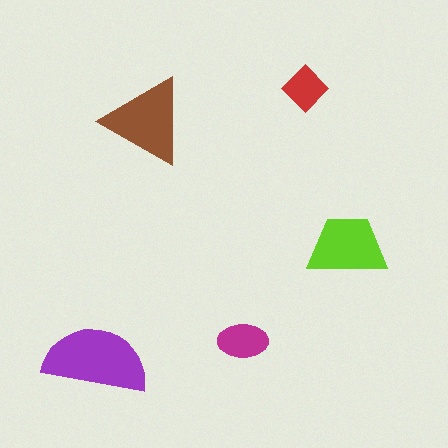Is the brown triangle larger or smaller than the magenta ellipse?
Larger.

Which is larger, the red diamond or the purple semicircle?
The purple semicircle.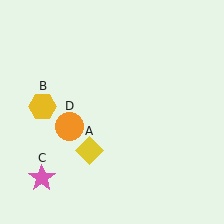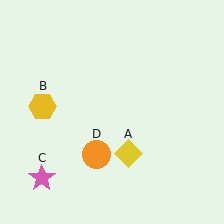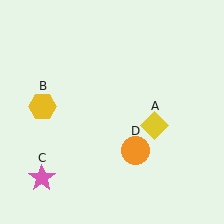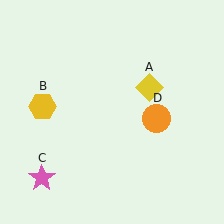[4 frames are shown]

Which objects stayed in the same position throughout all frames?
Yellow hexagon (object B) and pink star (object C) remained stationary.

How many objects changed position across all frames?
2 objects changed position: yellow diamond (object A), orange circle (object D).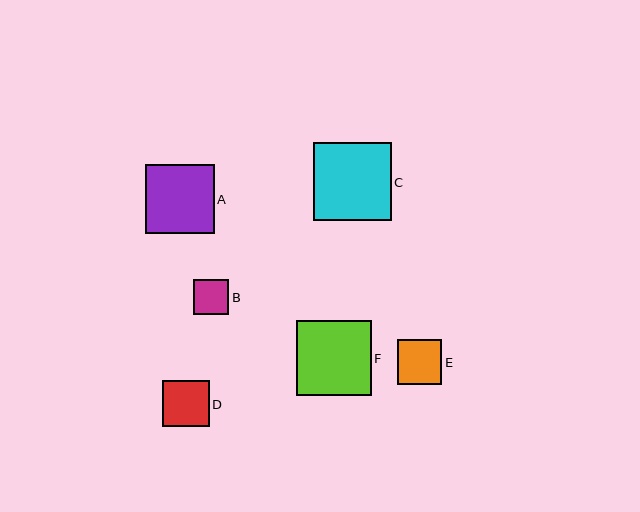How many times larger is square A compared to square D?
Square A is approximately 1.5 times the size of square D.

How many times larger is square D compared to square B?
Square D is approximately 1.3 times the size of square B.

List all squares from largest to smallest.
From largest to smallest: C, F, A, D, E, B.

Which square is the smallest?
Square B is the smallest with a size of approximately 35 pixels.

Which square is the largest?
Square C is the largest with a size of approximately 78 pixels.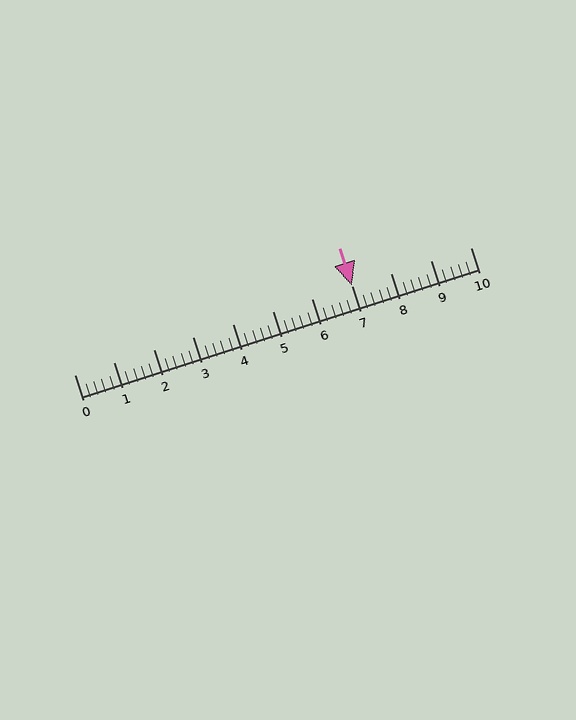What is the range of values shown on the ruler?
The ruler shows values from 0 to 10.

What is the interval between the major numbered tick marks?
The major tick marks are spaced 1 units apart.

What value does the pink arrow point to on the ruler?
The pink arrow points to approximately 7.0.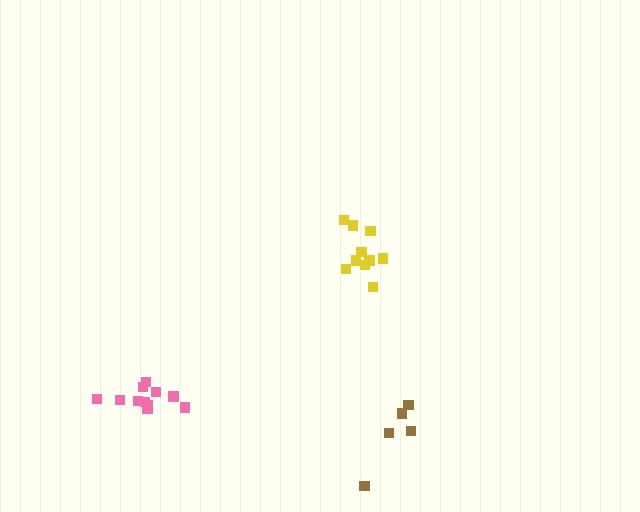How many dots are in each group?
Group 1: 5 dots, Group 2: 10 dots, Group 3: 11 dots (26 total).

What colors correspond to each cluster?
The clusters are colored: brown, yellow, pink.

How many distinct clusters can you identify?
There are 3 distinct clusters.